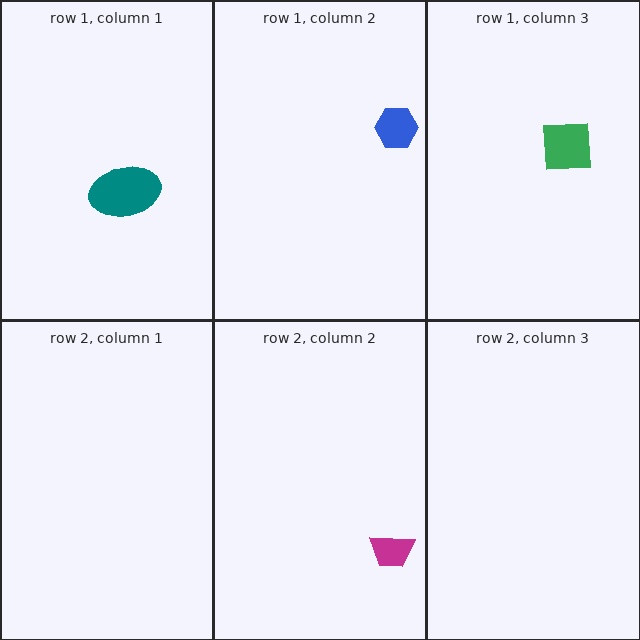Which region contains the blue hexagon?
The row 1, column 2 region.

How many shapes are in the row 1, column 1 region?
1.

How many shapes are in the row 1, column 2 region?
1.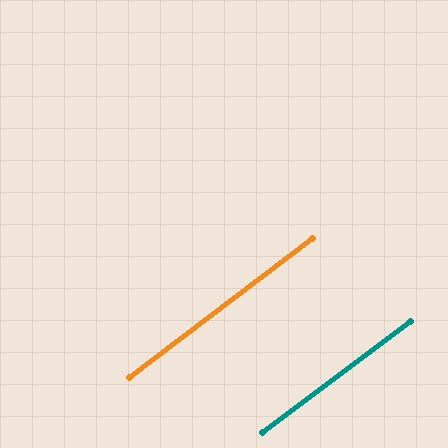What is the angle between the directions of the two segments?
Approximately 1 degree.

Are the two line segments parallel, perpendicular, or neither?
Parallel — their directions differ by only 0.5°.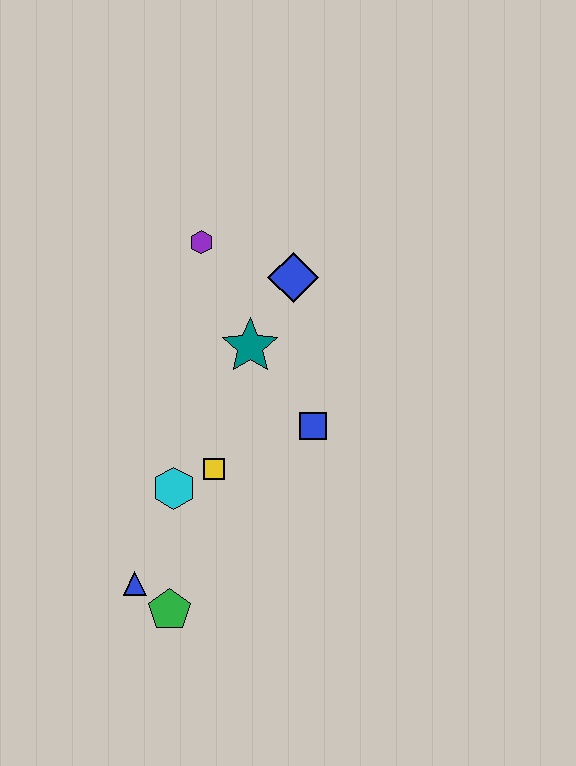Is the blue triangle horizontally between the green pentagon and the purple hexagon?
No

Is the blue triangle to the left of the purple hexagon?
Yes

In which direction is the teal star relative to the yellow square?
The teal star is above the yellow square.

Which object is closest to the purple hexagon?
The blue diamond is closest to the purple hexagon.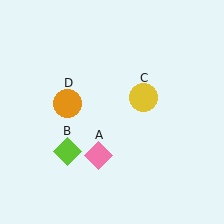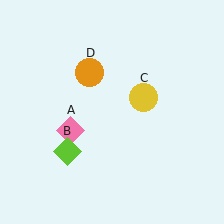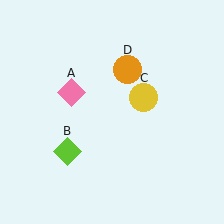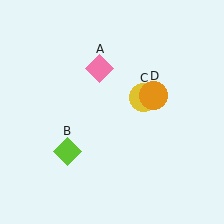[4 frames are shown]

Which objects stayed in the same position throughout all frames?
Lime diamond (object B) and yellow circle (object C) remained stationary.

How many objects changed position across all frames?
2 objects changed position: pink diamond (object A), orange circle (object D).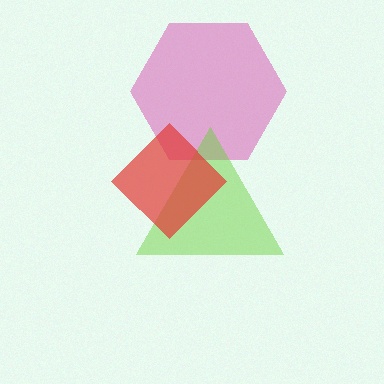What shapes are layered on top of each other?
The layered shapes are: a magenta hexagon, a lime triangle, a red diamond.